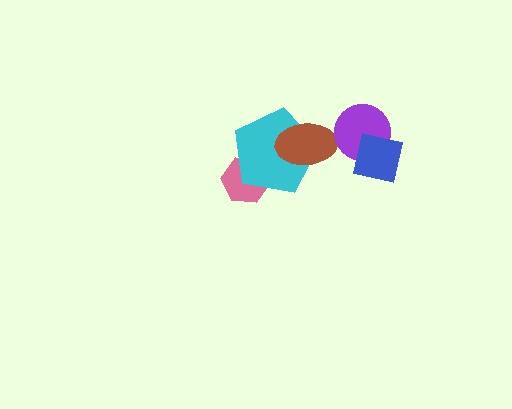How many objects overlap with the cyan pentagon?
2 objects overlap with the cyan pentagon.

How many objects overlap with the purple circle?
1 object overlaps with the purple circle.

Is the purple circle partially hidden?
Yes, it is partially covered by another shape.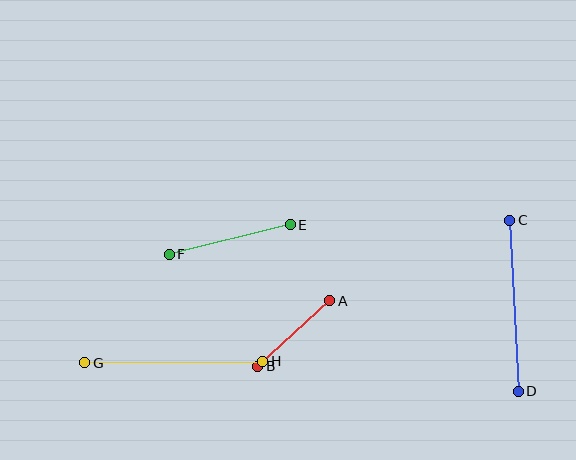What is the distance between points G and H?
The distance is approximately 178 pixels.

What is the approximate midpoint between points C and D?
The midpoint is at approximately (514, 306) pixels.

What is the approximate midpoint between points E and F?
The midpoint is at approximately (230, 239) pixels.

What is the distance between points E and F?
The distance is approximately 125 pixels.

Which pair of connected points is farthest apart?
Points G and H are farthest apart.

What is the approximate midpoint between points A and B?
The midpoint is at approximately (294, 334) pixels.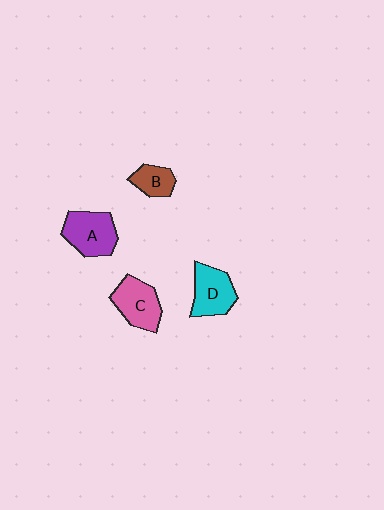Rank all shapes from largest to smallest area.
From largest to smallest: A (purple), C (pink), D (cyan), B (brown).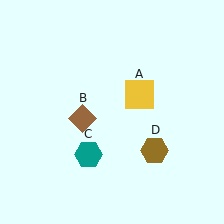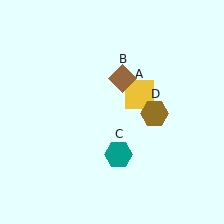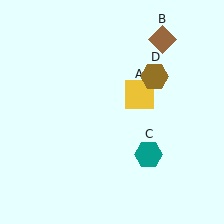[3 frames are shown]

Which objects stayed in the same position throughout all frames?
Yellow square (object A) remained stationary.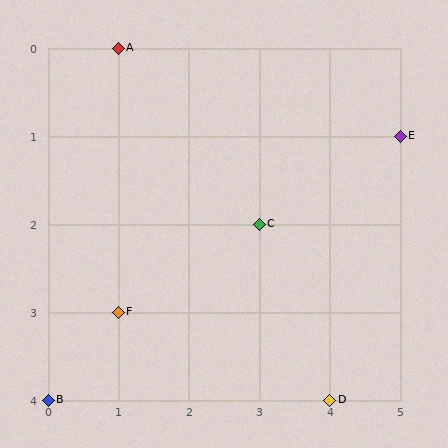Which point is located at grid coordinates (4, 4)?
Point D is at (4, 4).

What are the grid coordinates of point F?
Point F is at grid coordinates (1, 3).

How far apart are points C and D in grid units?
Points C and D are 1 column and 2 rows apart (about 2.2 grid units diagonally).